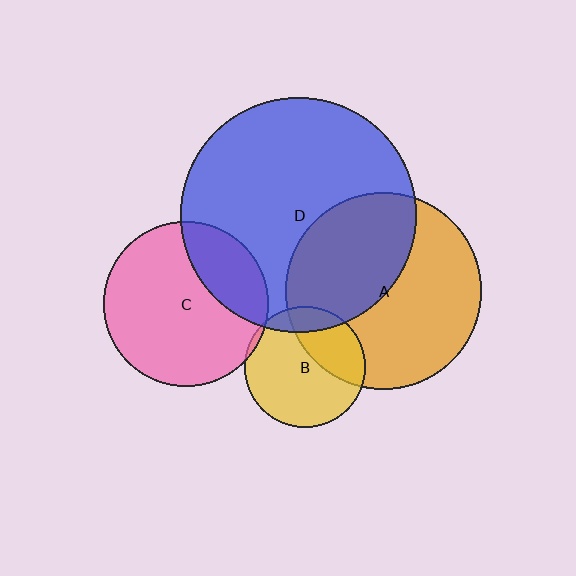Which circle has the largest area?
Circle D (blue).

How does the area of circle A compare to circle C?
Approximately 1.4 times.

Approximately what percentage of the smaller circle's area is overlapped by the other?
Approximately 5%.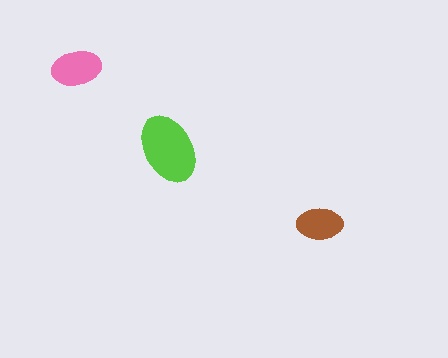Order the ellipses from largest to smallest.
the lime one, the pink one, the brown one.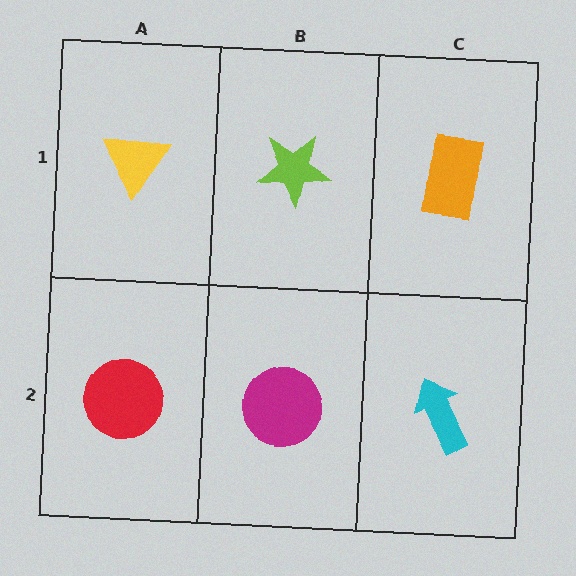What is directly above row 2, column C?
An orange rectangle.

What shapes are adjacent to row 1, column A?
A red circle (row 2, column A), a lime star (row 1, column B).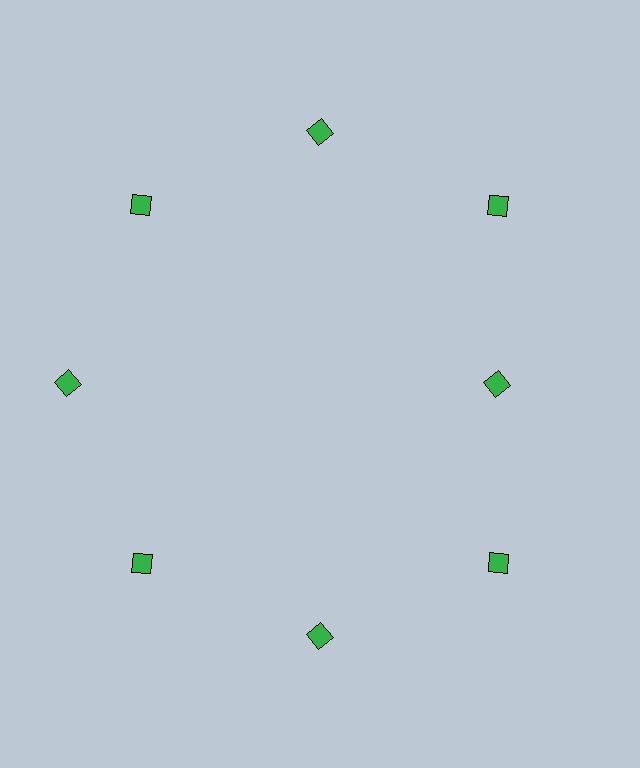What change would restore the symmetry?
The symmetry would be restored by moving it outward, back onto the ring so that all 8 squares sit at equal angles and equal distance from the center.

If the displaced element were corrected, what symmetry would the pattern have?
It would have 8-fold rotational symmetry — the pattern would map onto itself every 45 degrees.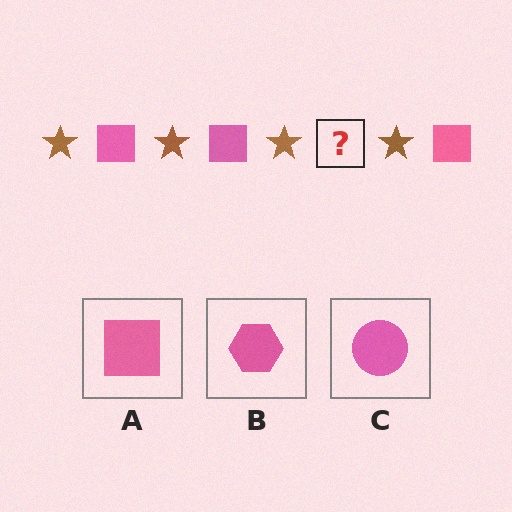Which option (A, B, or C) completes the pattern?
A.